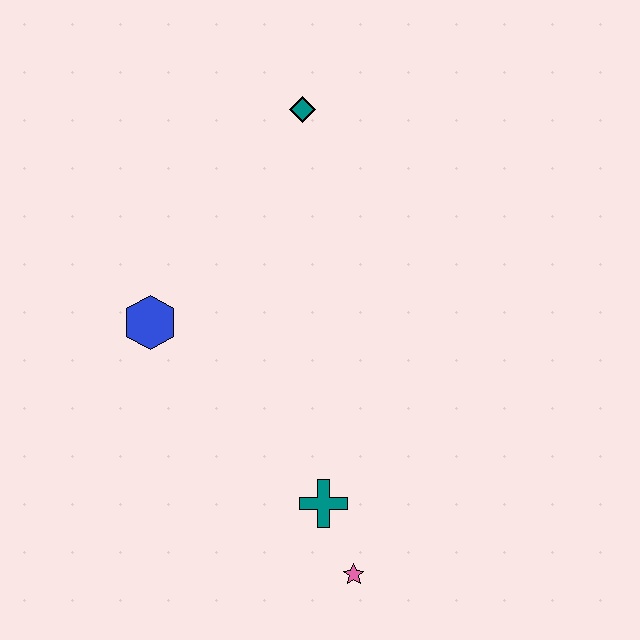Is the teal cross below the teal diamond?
Yes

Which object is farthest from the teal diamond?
The pink star is farthest from the teal diamond.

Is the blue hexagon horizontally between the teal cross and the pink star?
No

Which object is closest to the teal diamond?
The blue hexagon is closest to the teal diamond.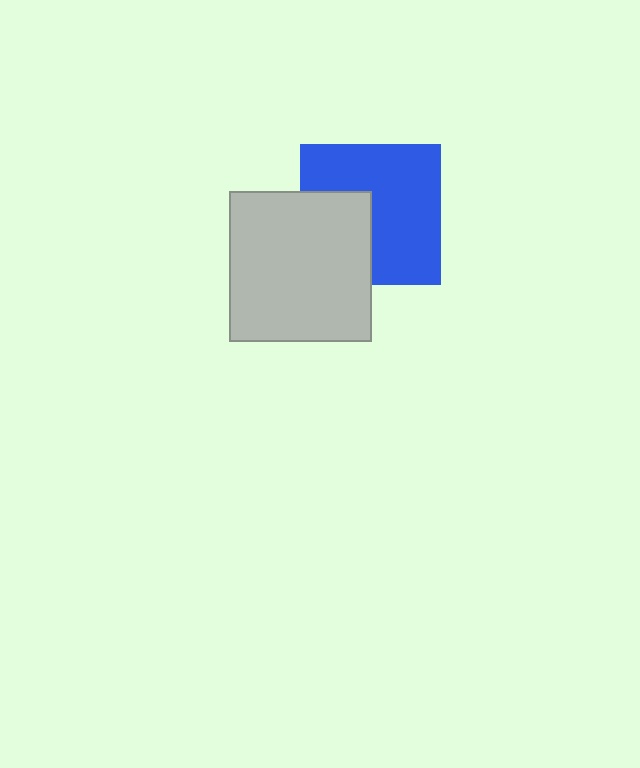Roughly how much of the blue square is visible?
Most of it is visible (roughly 66%).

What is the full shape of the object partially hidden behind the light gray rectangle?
The partially hidden object is a blue square.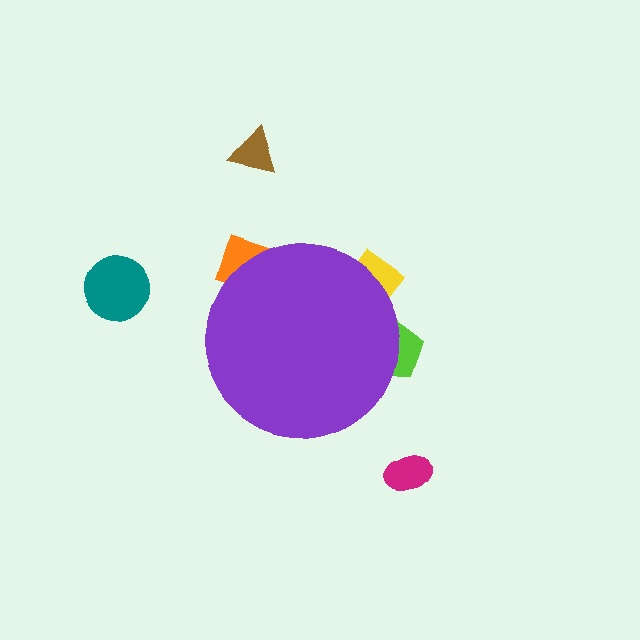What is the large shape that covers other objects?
A purple circle.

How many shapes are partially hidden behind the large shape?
3 shapes are partially hidden.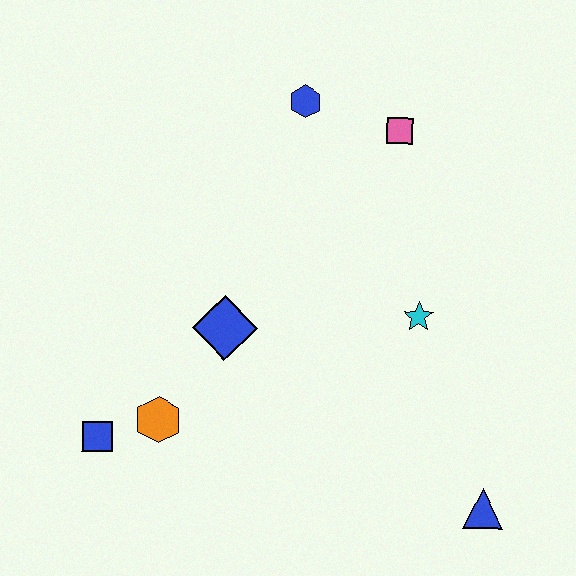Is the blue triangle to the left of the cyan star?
No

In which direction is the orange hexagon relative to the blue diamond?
The orange hexagon is below the blue diamond.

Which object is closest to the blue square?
The orange hexagon is closest to the blue square.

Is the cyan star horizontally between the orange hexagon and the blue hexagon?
No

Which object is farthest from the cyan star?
The blue square is farthest from the cyan star.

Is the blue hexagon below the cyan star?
No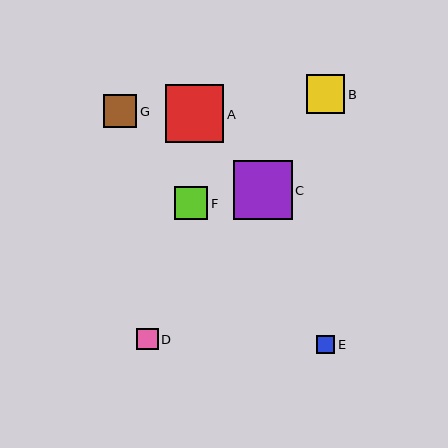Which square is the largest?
Square C is the largest with a size of approximately 59 pixels.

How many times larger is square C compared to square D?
Square C is approximately 2.8 times the size of square D.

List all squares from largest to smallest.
From largest to smallest: C, A, B, G, F, D, E.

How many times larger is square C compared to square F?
Square C is approximately 1.8 times the size of square F.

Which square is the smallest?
Square E is the smallest with a size of approximately 18 pixels.